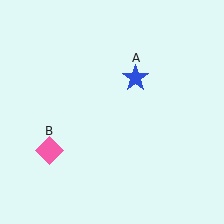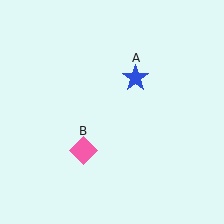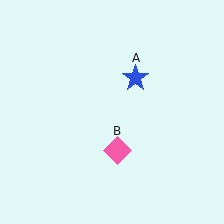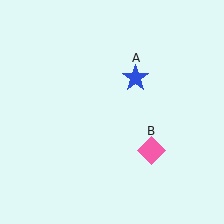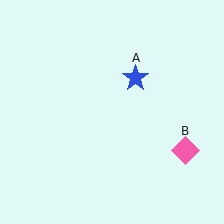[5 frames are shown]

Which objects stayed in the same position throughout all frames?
Blue star (object A) remained stationary.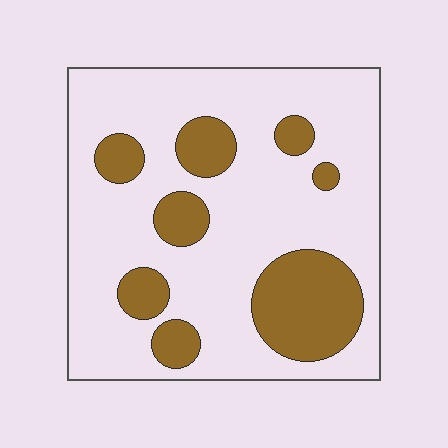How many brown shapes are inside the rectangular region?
8.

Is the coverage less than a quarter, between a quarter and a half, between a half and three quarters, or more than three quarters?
Less than a quarter.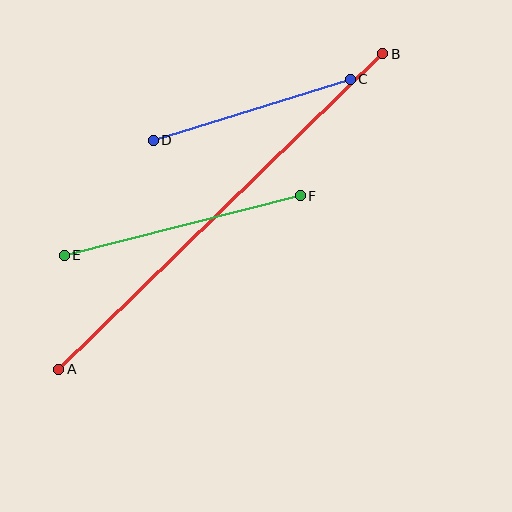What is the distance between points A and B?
The distance is approximately 453 pixels.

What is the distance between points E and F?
The distance is approximately 243 pixels.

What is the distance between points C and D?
The distance is approximately 206 pixels.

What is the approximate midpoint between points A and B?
The midpoint is at approximately (221, 212) pixels.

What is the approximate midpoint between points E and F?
The midpoint is at approximately (182, 226) pixels.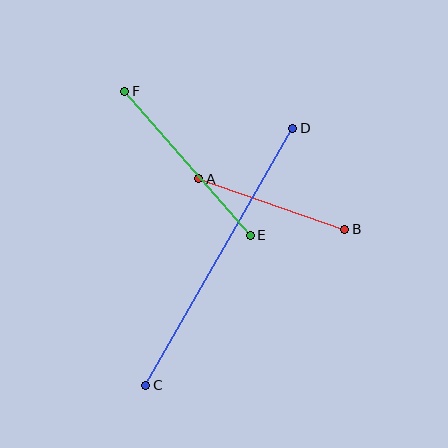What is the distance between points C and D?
The distance is approximately 296 pixels.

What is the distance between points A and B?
The distance is approximately 155 pixels.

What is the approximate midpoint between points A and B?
The midpoint is at approximately (272, 204) pixels.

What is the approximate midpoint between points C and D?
The midpoint is at approximately (219, 257) pixels.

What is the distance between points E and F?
The distance is approximately 191 pixels.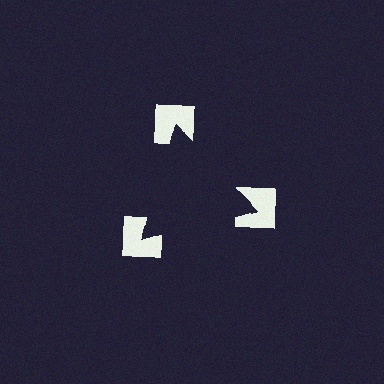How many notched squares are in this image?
There are 3 — one at each vertex of the illusory triangle.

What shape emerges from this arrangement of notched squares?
An illusory triangle — its edges are inferred from the aligned wedge cuts in the notched squares, not physically drawn.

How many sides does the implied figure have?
3 sides.